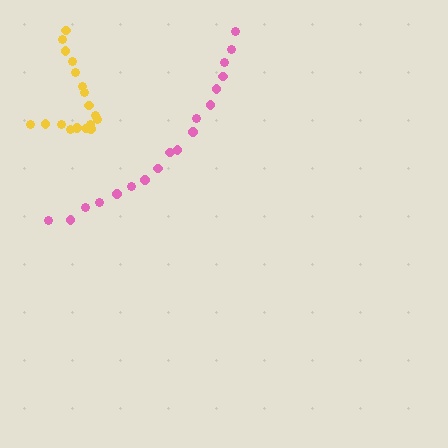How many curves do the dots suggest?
There are 2 distinct paths.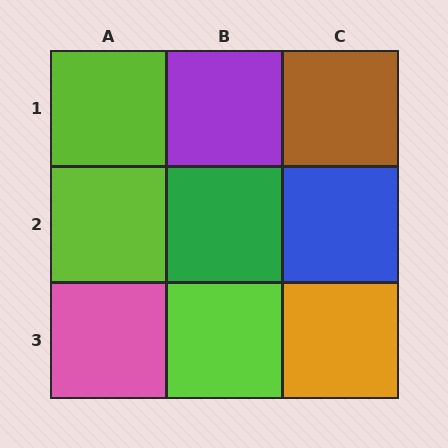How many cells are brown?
1 cell is brown.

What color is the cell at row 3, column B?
Lime.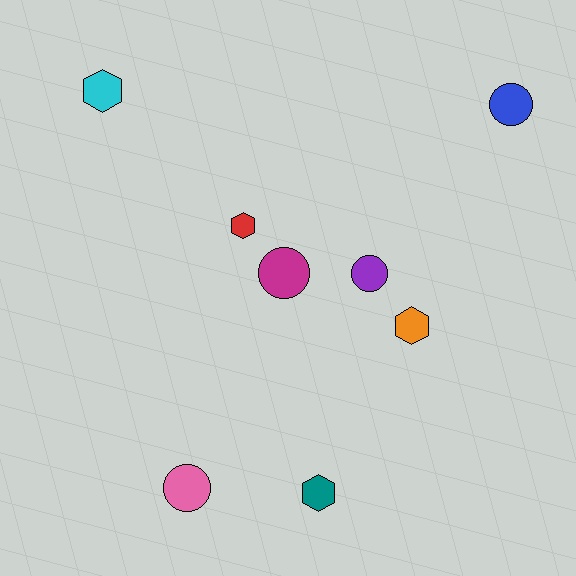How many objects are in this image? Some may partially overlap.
There are 8 objects.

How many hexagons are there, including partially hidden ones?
There are 4 hexagons.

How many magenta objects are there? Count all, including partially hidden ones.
There is 1 magenta object.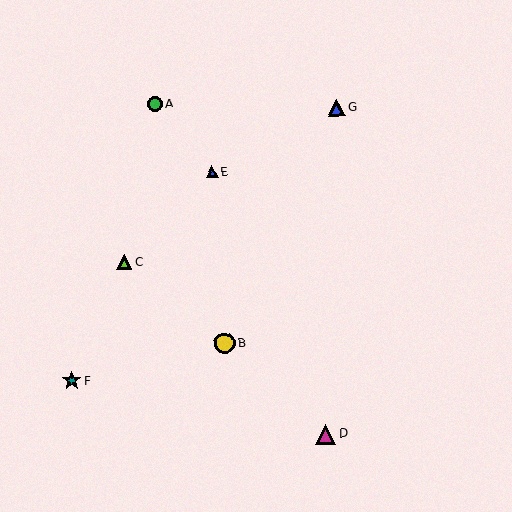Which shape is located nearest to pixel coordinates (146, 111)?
The green circle (labeled A) at (155, 104) is nearest to that location.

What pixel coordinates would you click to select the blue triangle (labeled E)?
Click at (212, 172) to select the blue triangle E.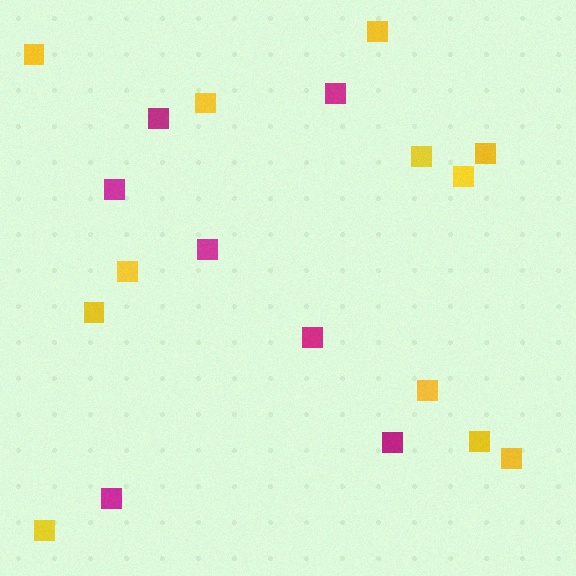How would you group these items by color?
There are 2 groups: one group of magenta squares (7) and one group of yellow squares (12).